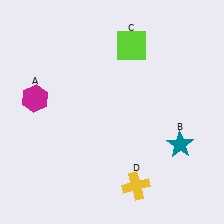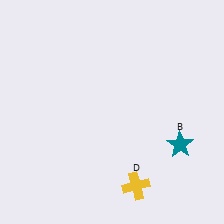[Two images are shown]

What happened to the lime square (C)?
The lime square (C) was removed in Image 2. It was in the top-right area of Image 1.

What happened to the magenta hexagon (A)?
The magenta hexagon (A) was removed in Image 2. It was in the top-left area of Image 1.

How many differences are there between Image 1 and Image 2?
There are 2 differences between the two images.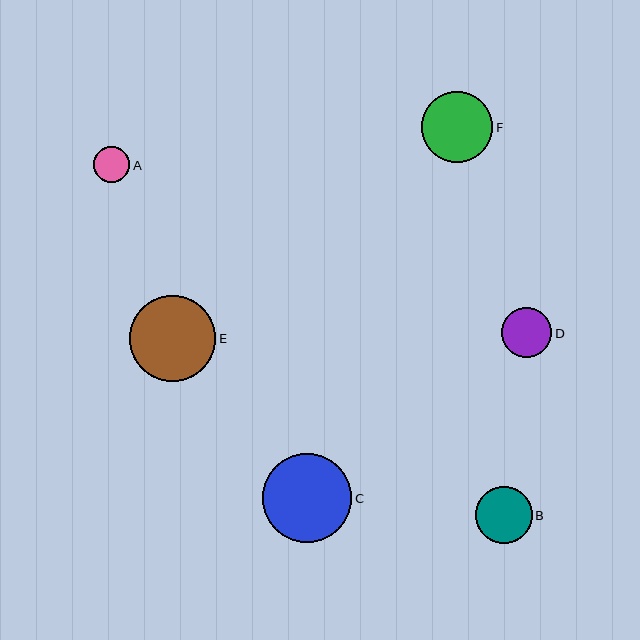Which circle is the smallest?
Circle A is the smallest with a size of approximately 37 pixels.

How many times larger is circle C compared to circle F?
Circle C is approximately 1.3 times the size of circle F.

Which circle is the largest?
Circle C is the largest with a size of approximately 89 pixels.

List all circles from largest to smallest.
From largest to smallest: C, E, F, B, D, A.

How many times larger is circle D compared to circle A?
Circle D is approximately 1.4 times the size of circle A.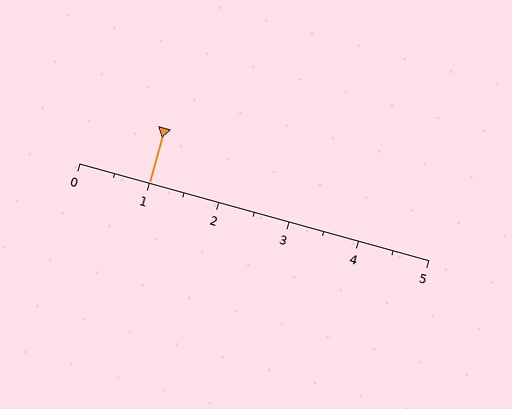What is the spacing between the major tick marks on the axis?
The major ticks are spaced 1 apart.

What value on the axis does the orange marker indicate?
The marker indicates approximately 1.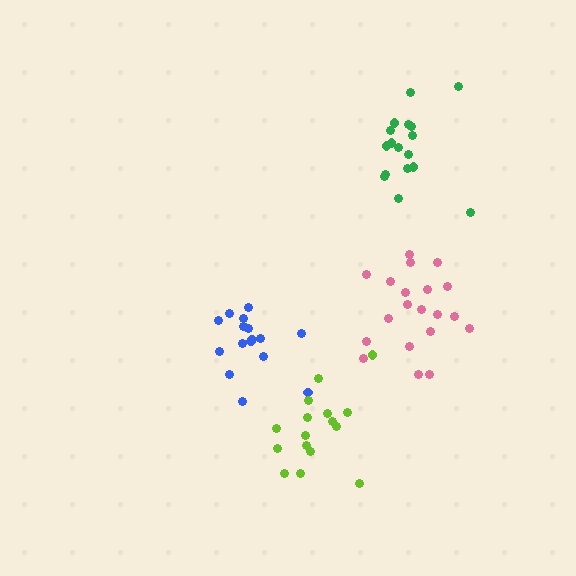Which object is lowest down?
The lime cluster is bottommost.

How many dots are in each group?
Group 1: 16 dots, Group 2: 17 dots, Group 3: 20 dots, Group 4: 16 dots (69 total).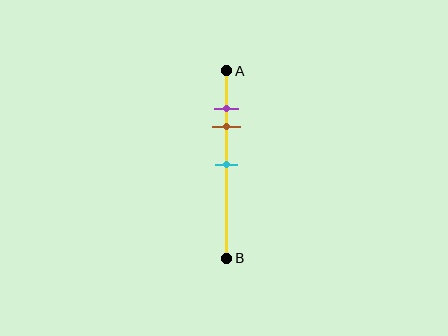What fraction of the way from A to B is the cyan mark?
The cyan mark is approximately 50% (0.5) of the way from A to B.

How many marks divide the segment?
There are 3 marks dividing the segment.